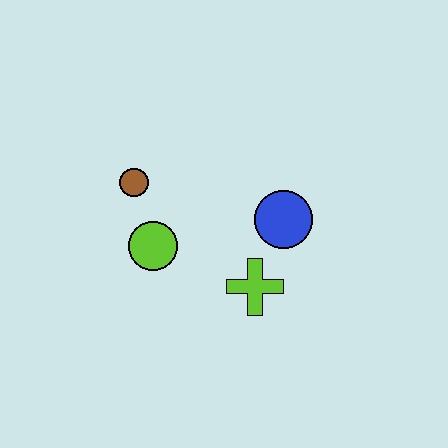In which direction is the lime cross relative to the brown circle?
The lime cross is to the right of the brown circle.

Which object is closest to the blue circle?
The lime cross is closest to the blue circle.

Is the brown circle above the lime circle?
Yes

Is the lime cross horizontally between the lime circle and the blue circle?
Yes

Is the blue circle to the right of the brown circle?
Yes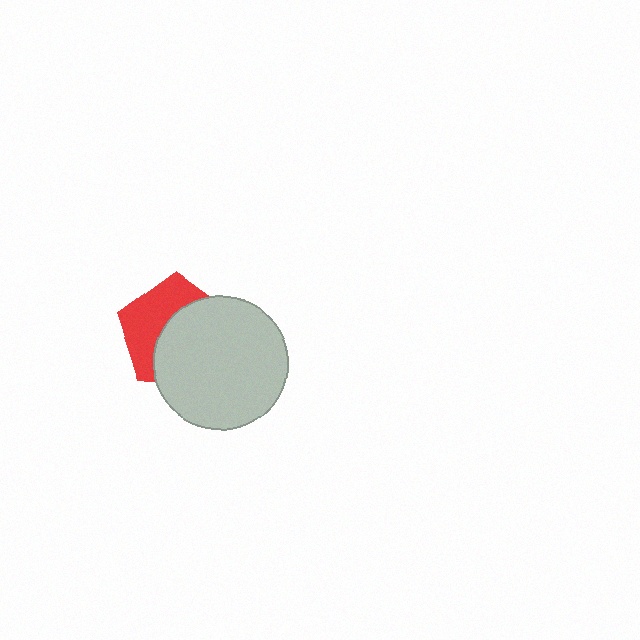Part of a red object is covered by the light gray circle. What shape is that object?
It is a pentagon.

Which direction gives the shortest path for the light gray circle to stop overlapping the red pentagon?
Moving toward the lower-right gives the shortest separation.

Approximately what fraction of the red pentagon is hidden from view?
Roughly 56% of the red pentagon is hidden behind the light gray circle.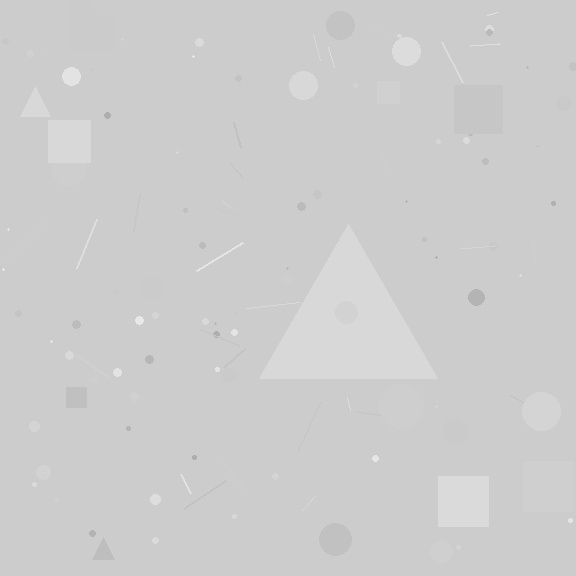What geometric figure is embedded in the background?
A triangle is embedded in the background.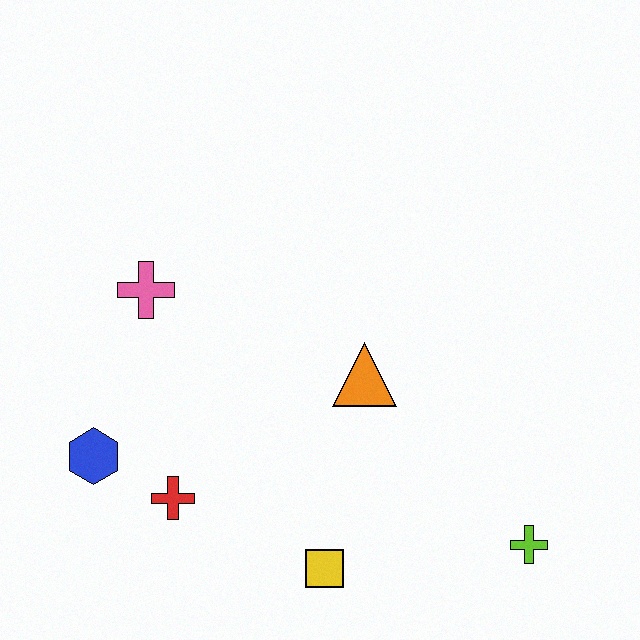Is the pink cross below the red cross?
No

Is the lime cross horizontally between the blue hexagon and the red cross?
No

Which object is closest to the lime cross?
The yellow square is closest to the lime cross.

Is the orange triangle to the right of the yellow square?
Yes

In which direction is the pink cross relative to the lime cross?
The pink cross is to the left of the lime cross.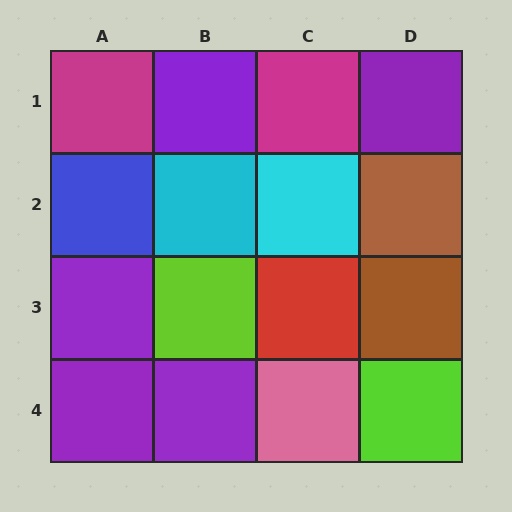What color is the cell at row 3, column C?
Red.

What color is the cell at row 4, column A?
Purple.